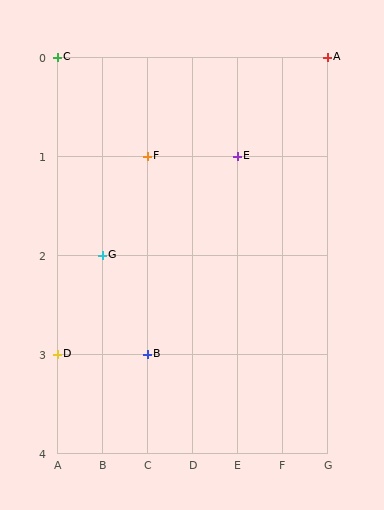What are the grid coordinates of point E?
Point E is at grid coordinates (E, 1).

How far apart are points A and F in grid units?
Points A and F are 4 columns and 1 row apart (about 4.1 grid units diagonally).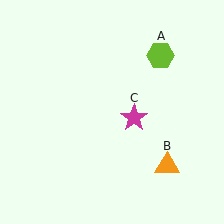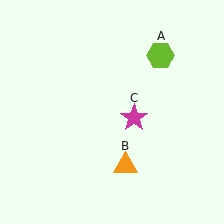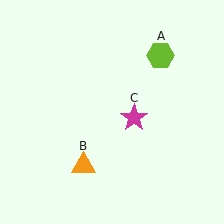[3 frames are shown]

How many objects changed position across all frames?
1 object changed position: orange triangle (object B).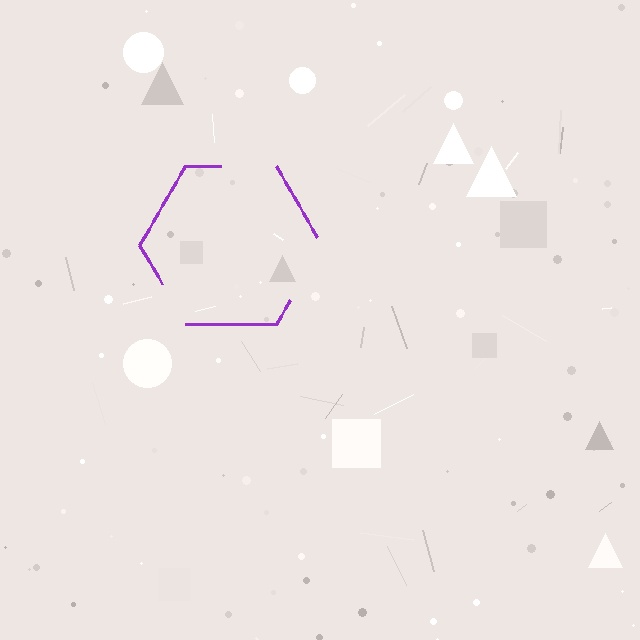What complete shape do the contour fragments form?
The contour fragments form a hexagon.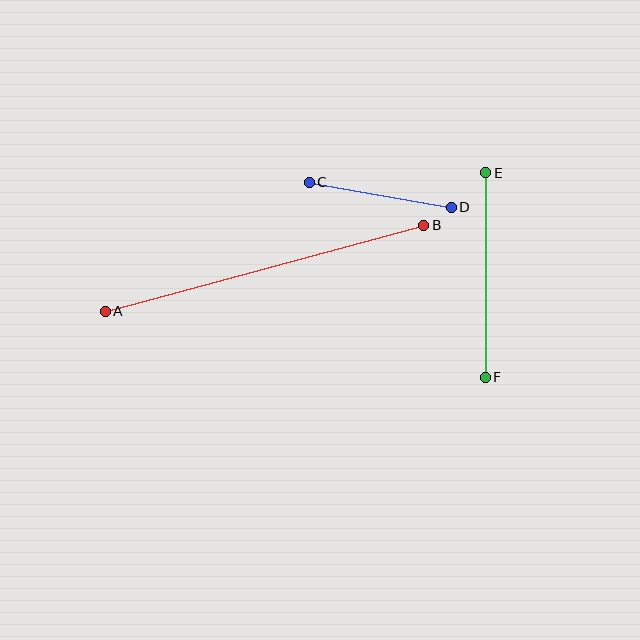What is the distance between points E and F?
The distance is approximately 204 pixels.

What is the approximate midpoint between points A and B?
The midpoint is at approximately (264, 268) pixels.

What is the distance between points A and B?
The distance is approximately 330 pixels.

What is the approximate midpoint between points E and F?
The midpoint is at approximately (486, 275) pixels.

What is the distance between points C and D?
The distance is approximately 144 pixels.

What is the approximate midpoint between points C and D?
The midpoint is at approximately (380, 195) pixels.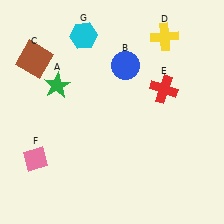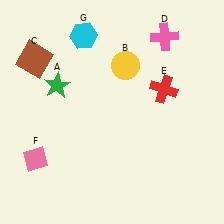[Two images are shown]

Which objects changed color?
B changed from blue to yellow. D changed from yellow to pink.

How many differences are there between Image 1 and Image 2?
There are 2 differences between the two images.